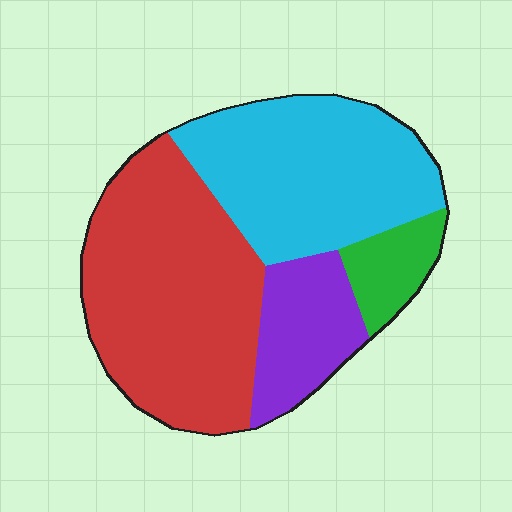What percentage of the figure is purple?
Purple takes up about one sixth (1/6) of the figure.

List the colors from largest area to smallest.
From largest to smallest: red, cyan, purple, green.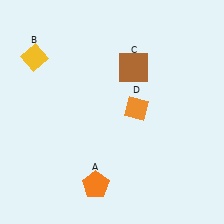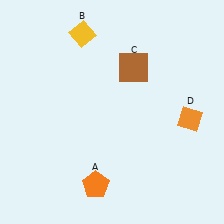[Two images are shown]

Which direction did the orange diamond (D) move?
The orange diamond (D) moved right.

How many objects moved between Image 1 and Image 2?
2 objects moved between the two images.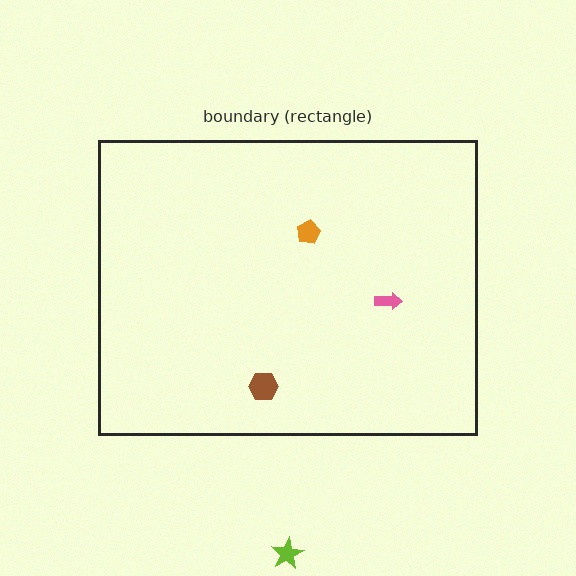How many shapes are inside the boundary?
3 inside, 1 outside.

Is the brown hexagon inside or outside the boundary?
Inside.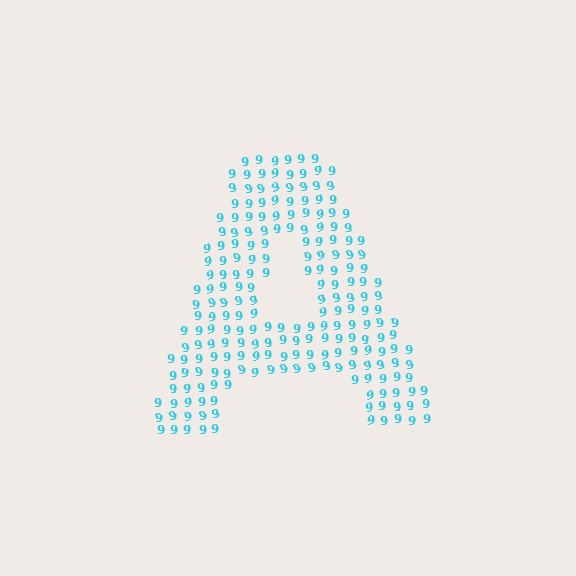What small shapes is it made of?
It is made of small digit 9's.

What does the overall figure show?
The overall figure shows the letter A.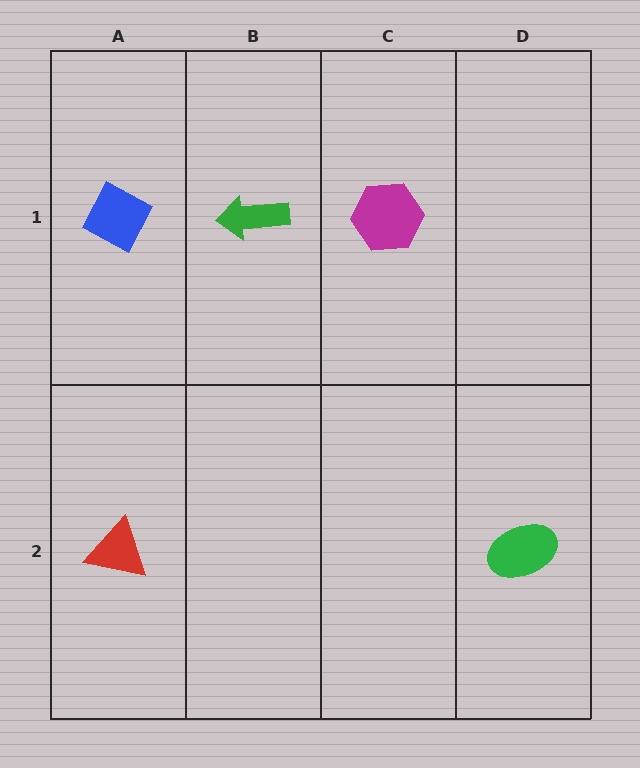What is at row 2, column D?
A green ellipse.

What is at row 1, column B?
A green arrow.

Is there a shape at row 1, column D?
No, that cell is empty.